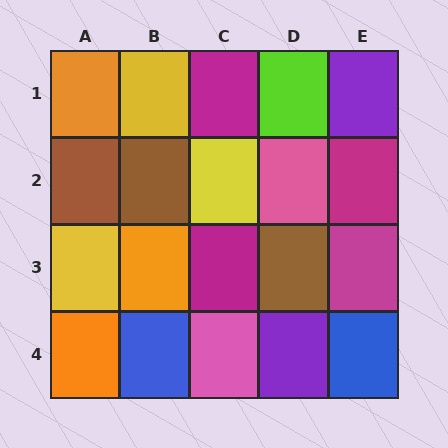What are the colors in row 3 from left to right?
Yellow, orange, magenta, brown, magenta.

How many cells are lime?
1 cell is lime.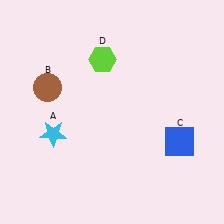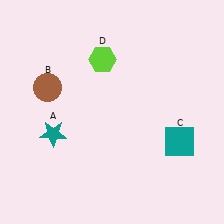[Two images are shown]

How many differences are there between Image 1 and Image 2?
There are 2 differences between the two images.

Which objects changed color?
A changed from cyan to teal. C changed from blue to teal.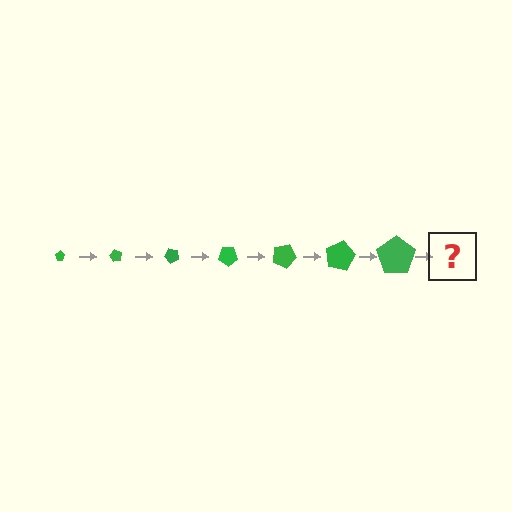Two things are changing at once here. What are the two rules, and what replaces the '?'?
The two rules are that the pentagon grows larger each step and it rotates 60 degrees each step. The '?' should be a pentagon, larger than the previous one and rotated 420 degrees from the start.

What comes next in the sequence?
The next element should be a pentagon, larger than the previous one and rotated 420 degrees from the start.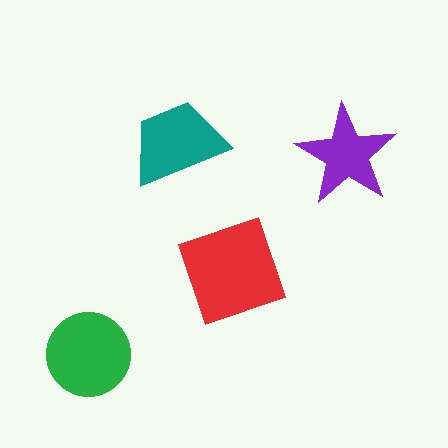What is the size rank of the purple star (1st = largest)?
4th.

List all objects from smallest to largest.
The purple star, the teal trapezoid, the green circle, the red diamond.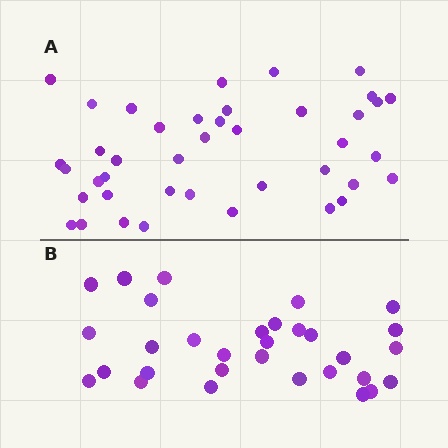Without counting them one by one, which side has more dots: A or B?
Region A (the top region) has more dots.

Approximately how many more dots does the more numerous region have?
Region A has roughly 10 or so more dots than region B.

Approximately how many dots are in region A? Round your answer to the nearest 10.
About 40 dots. (The exact count is 41, which rounds to 40.)